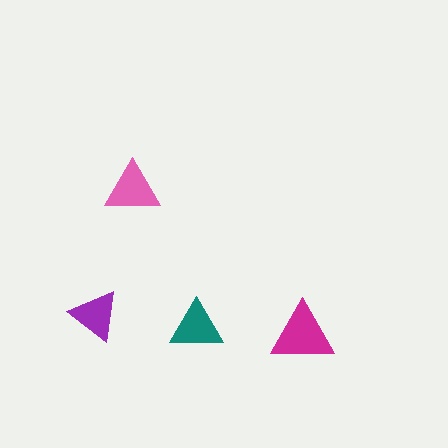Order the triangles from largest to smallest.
the magenta one, the pink one, the teal one, the purple one.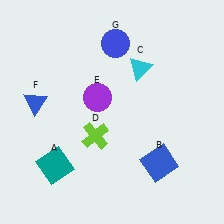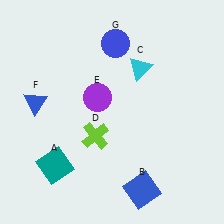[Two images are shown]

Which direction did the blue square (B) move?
The blue square (B) moved down.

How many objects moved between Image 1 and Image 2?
1 object moved between the two images.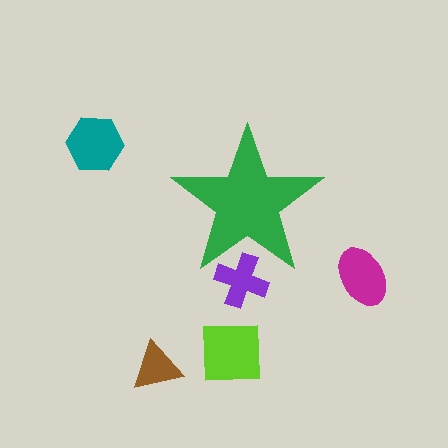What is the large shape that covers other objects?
A green star.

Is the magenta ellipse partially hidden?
No, the magenta ellipse is fully visible.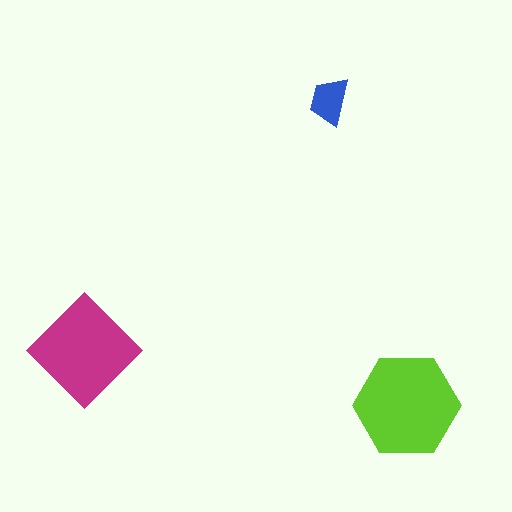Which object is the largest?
The lime hexagon.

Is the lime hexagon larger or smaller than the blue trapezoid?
Larger.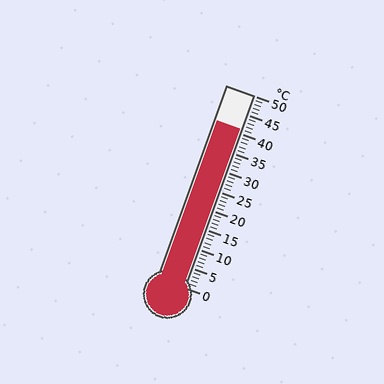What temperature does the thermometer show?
The thermometer shows approximately 41°C.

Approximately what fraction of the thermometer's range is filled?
The thermometer is filled to approximately 80% of its range.